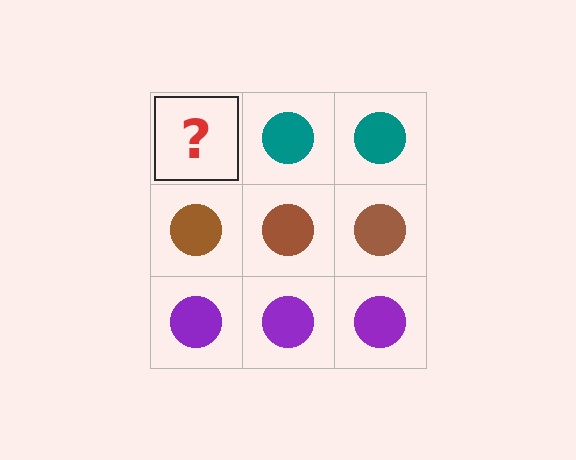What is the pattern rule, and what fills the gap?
The rule is that each row has a consistent color. The gap should be filled with a teal circle.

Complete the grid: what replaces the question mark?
The question mark should be replaced with a teal circle.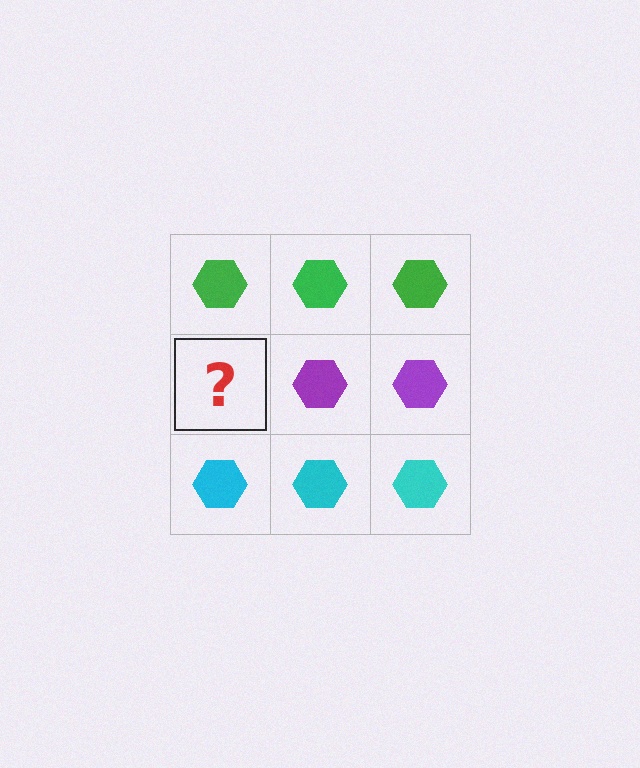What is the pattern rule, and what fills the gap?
The rule is that each row has a consistent color. The gap should be filled with a purple hexagon.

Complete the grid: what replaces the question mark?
The question mark should be replaced with a purple hexagon.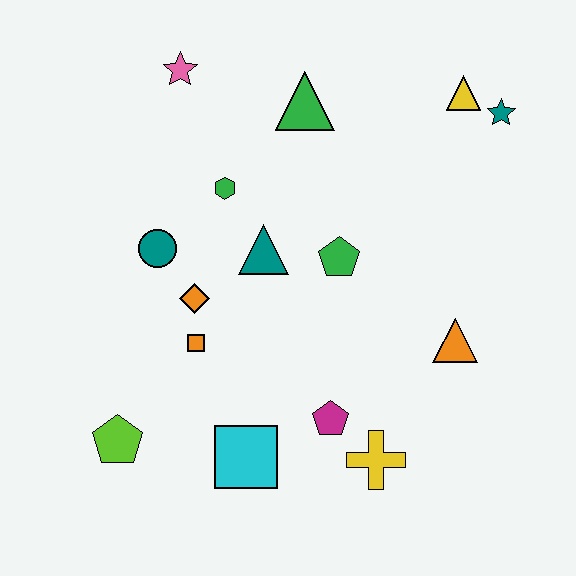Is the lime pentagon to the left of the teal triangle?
Yes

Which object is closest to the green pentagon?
The teal triangle is closest to the green pentagon.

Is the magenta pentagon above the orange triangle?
No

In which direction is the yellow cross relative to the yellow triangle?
The yellow cross is below the yellow triangle.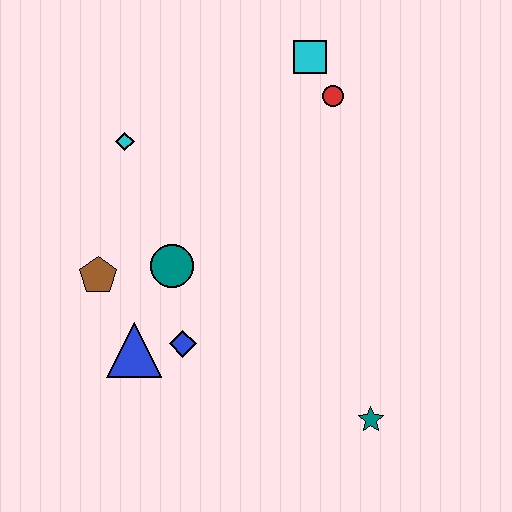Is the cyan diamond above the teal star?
Yes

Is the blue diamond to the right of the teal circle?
Yes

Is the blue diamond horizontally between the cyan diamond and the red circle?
Yes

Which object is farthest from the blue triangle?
The cyan square is farthest from the blue triangle.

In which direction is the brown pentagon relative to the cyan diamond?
The brown pentagon is below the cyan diamond.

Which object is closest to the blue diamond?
The blue triangle is closest to the blue diamond.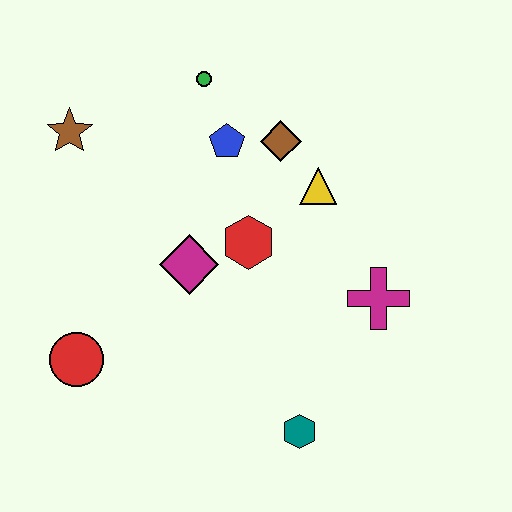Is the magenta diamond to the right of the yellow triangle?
No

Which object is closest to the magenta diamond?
The red hexagon is closest to the magenta diamond.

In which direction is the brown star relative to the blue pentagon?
The brown star is to the left of the blue pentagon.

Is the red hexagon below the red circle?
No